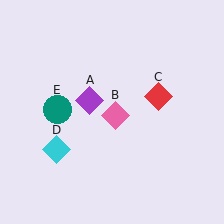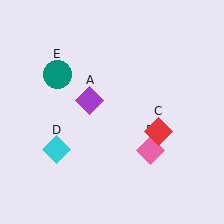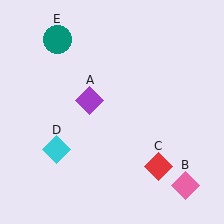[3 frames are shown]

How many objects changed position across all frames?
3 objects changed position: pink diamond (object B), red diamond (object C), teal circle (object E).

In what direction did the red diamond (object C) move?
The red diamond (object C) moved down.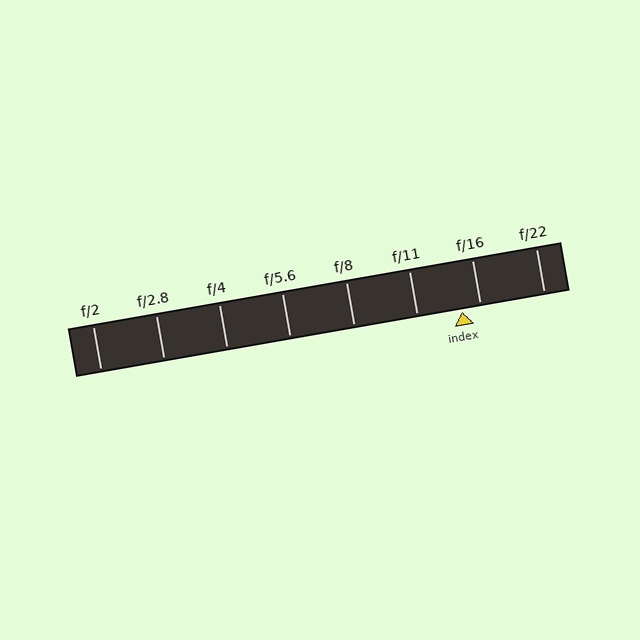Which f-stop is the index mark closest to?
The index mark is closest to f/16.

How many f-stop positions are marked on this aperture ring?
There are 8 f-stop positions marked.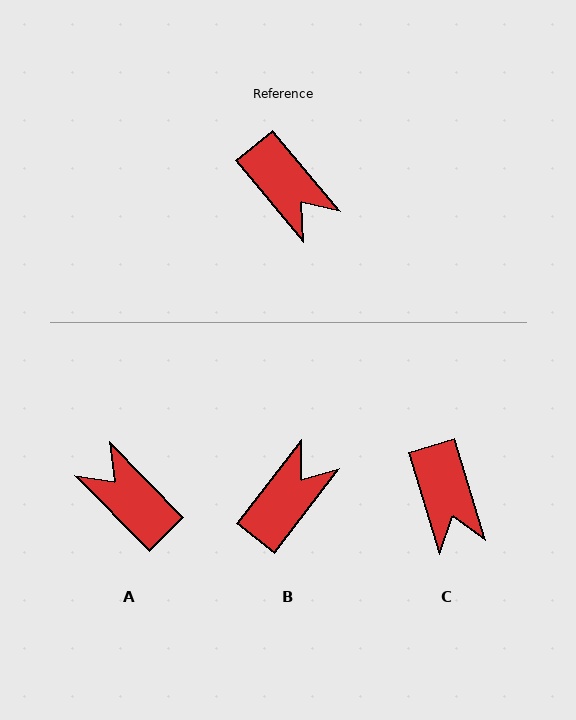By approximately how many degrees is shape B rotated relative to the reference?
Approximately 102 degrees counter-clockwise.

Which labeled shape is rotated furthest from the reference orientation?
A, about 176 degrees away.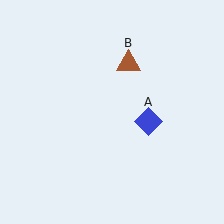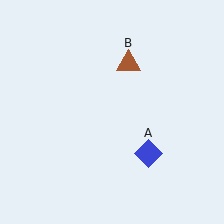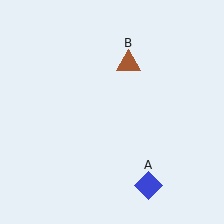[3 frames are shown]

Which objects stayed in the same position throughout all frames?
Brown triangle (object B) remained stationary.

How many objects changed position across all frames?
1 object changed position: blue diamond (object A).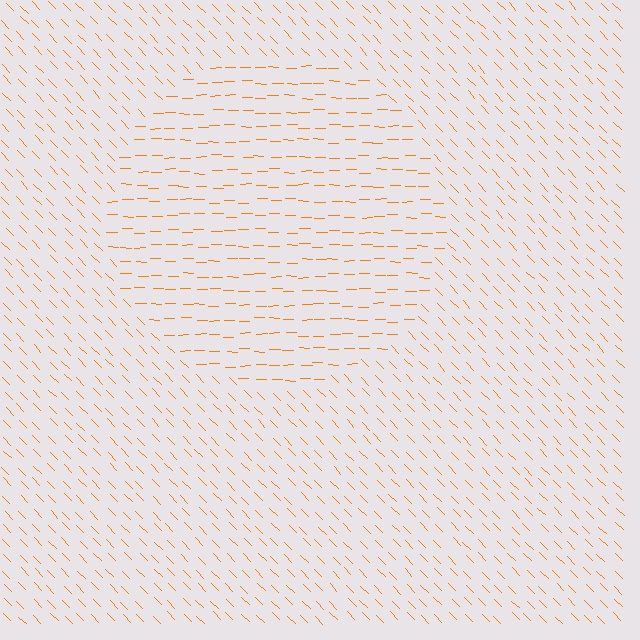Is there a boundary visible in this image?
Yes, there is a texture boundary formed by a change in line orientation.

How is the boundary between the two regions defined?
The boundary is defined purely by a change in line orientation (approximately 45 degrees difference). All lines are the same color and thickness.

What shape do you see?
I see a circle.